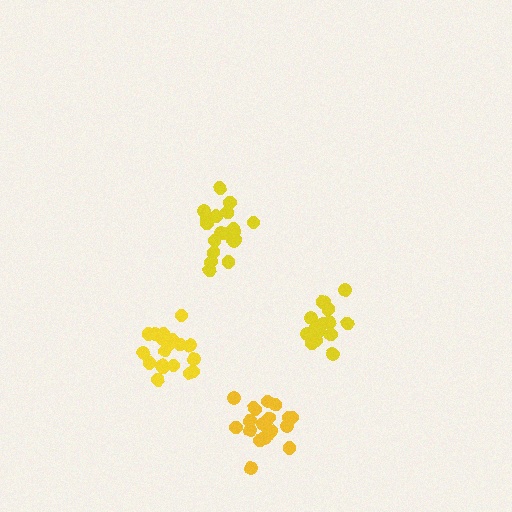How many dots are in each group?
Group 1: 15 dots, Group 2: 19 dots, Group 3: 19 dots, Group 4: 19 dots (72 total).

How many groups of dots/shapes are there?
There are 4 groups.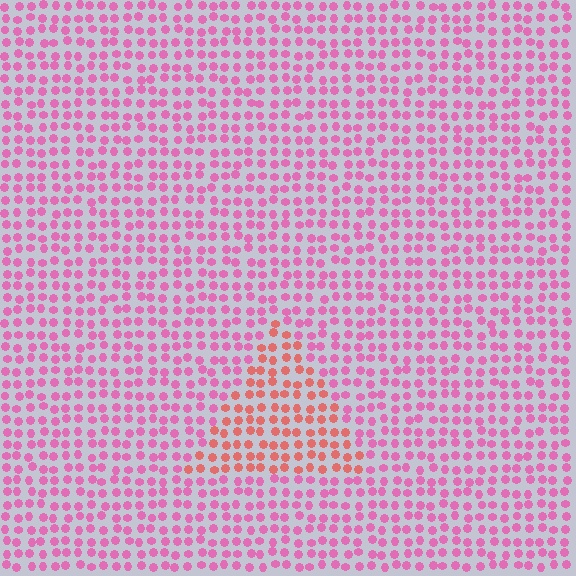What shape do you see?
I see a triangle.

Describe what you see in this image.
The image is filled with small pink elements in a uniform arrangement. A triangle-shaped region is visible where the elements are tinted to a slightly different hue, forming a subtle color boundary.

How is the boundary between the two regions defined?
The boundary is defined purely by a slight shift in hue (about 38 degrees). Spacing, size, and orientation are identical on both sides.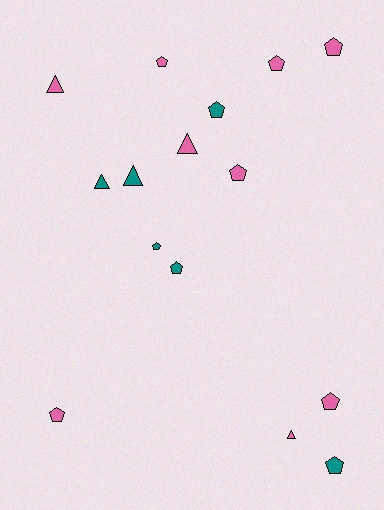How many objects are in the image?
There are 15 objects.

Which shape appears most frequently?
Pentagon, with 10 objects.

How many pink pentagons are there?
There are 6 pink pentagons.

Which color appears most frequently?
Pink, with 9 objects.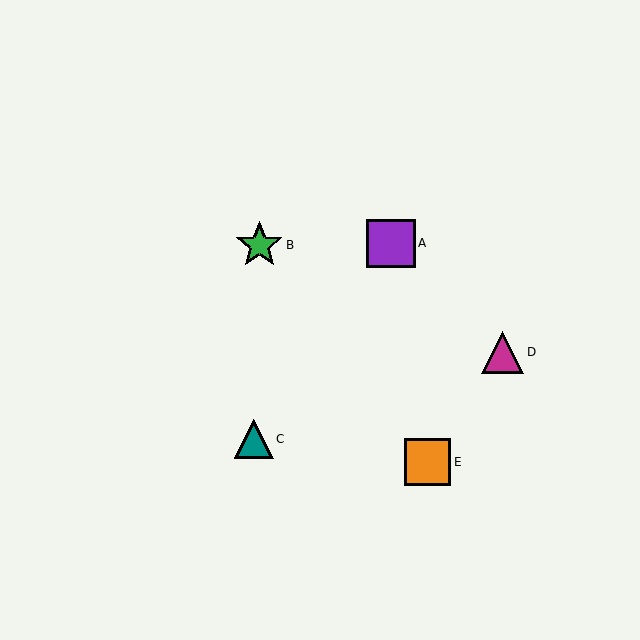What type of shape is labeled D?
Shape D is a magenta triangle.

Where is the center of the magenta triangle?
The center of the magenta triangle is at (503, 352).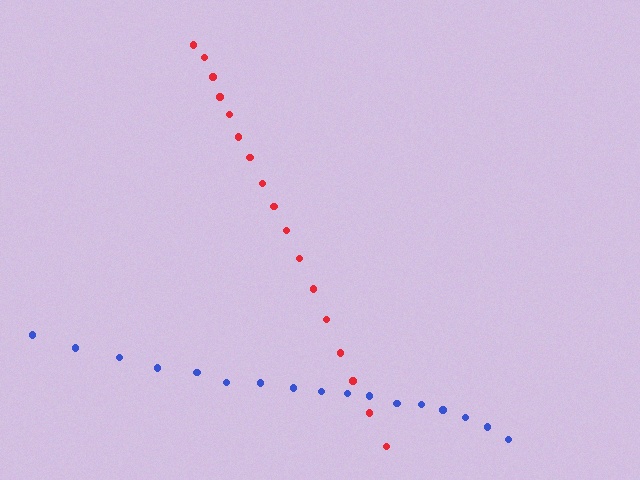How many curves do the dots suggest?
There are 2 distinct paths.